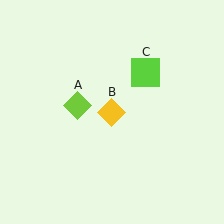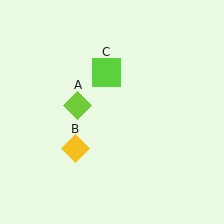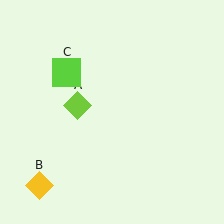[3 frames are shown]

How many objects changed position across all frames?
2 objects changed position: yellow diamond (object B), lime square (object C).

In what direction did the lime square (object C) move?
The lime square (object C) moved left.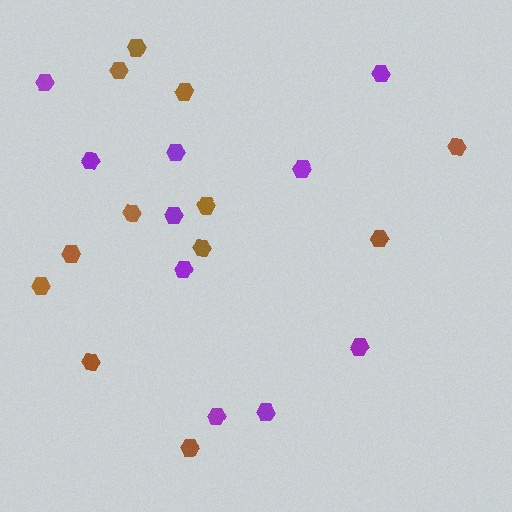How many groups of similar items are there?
There are 2 groups: one group of brown hexagons (12) and one group of purple hexagons (10).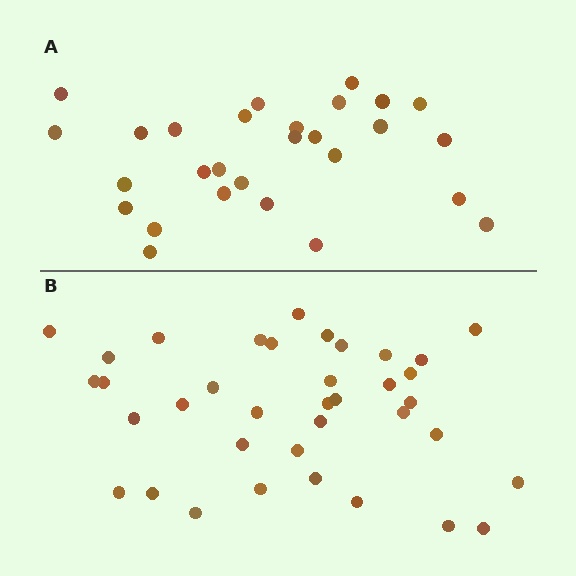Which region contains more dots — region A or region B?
Region B (the bottom region) has more dots.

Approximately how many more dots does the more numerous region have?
Region B has roughly 8 or so more dots than region A.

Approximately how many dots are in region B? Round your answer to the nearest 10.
About 40 dots. (The exact count is 37, which rounds to 40.)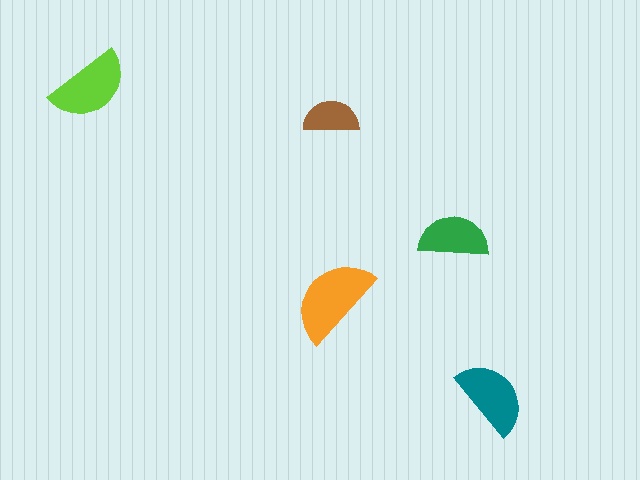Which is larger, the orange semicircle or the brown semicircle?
The orange one.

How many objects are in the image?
There are 5 objects in the image.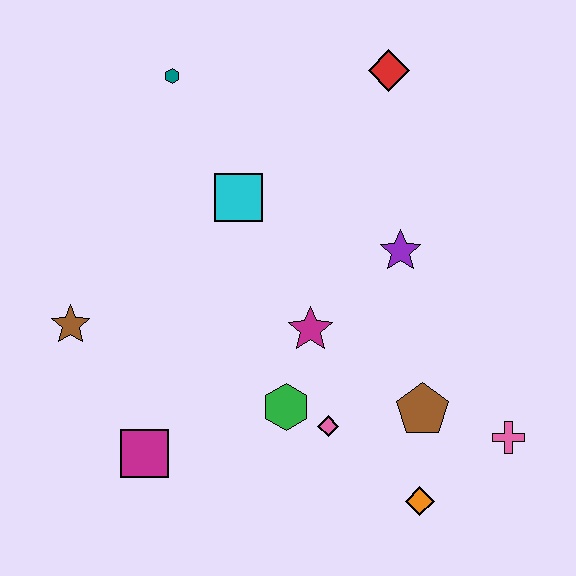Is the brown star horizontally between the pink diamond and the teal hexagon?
No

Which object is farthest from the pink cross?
The teal hexagon is farthest from the pink cross.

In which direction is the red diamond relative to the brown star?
The red diamond is to the right of the brown star.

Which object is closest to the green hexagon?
The pink diamond is closest to the green hexagon.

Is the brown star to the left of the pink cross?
Yes